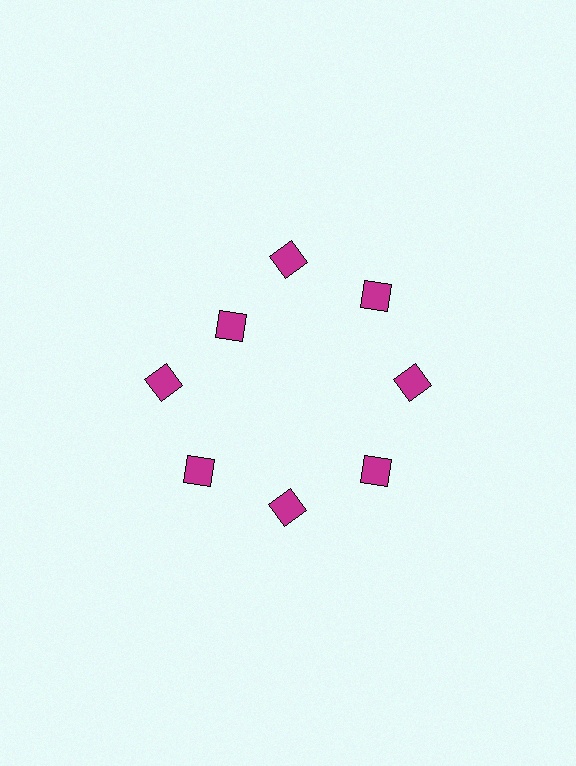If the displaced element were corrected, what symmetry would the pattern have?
It would have 8-fold rotational symmetry — the pattern would map onto itself every 45 degrees.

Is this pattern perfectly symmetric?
No. The 8 magenta diamonds are arranged in a ring, but one element near the 10 o'clock position is pulled inward toward the center, breaking the 8-fold rotational symmetry.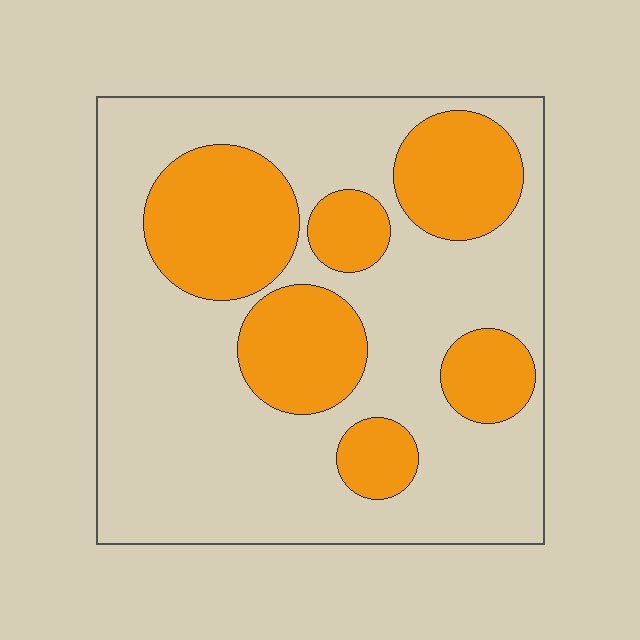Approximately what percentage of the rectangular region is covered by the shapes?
Approximately 30%.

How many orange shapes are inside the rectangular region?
6.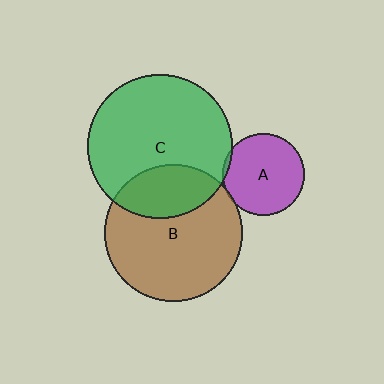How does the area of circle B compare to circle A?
Approximately 2.8 times.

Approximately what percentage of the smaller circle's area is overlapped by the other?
Approximately 30%.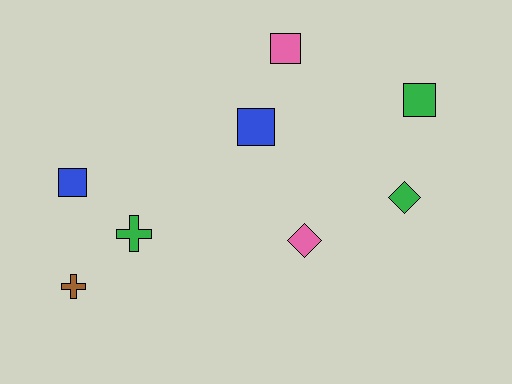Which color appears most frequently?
Green, with 3 objects.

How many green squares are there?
There is 1 green square.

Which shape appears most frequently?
Square, with 4 objects.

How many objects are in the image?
There are 8 objects.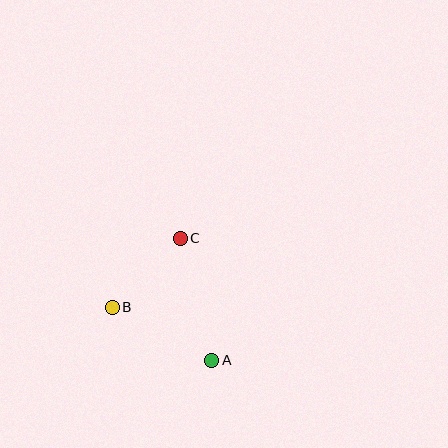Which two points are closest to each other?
Points B and C are closest to each other.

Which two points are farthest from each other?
Points A and C are farthest from each other.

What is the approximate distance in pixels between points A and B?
The distance between A and B is approximately 113 pixels.